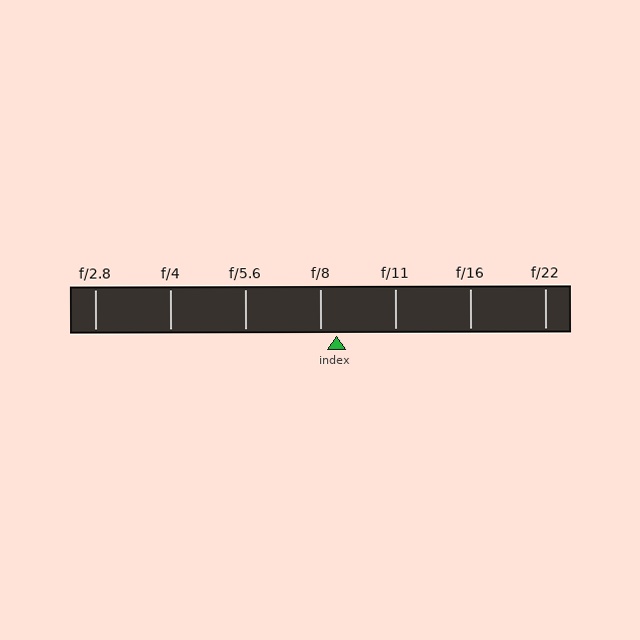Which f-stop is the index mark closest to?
The index mark is closest to f/8.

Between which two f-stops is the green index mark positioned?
The index mark is between f/8 and f/11.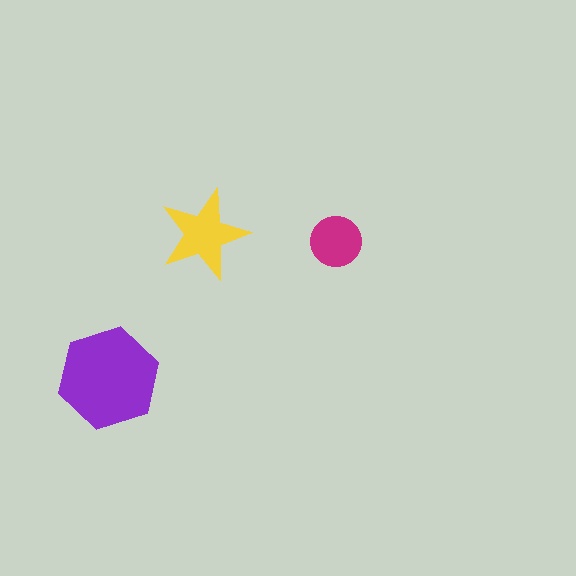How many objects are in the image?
There are 3 objects in the image.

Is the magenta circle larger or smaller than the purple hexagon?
Smaller.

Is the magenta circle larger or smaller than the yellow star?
Smaller.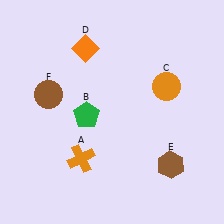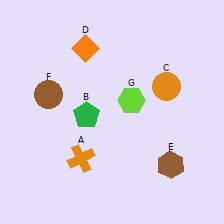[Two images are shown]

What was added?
A lime hexagon (G) was added in Image 2.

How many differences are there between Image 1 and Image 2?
There is 1 difference between the two images.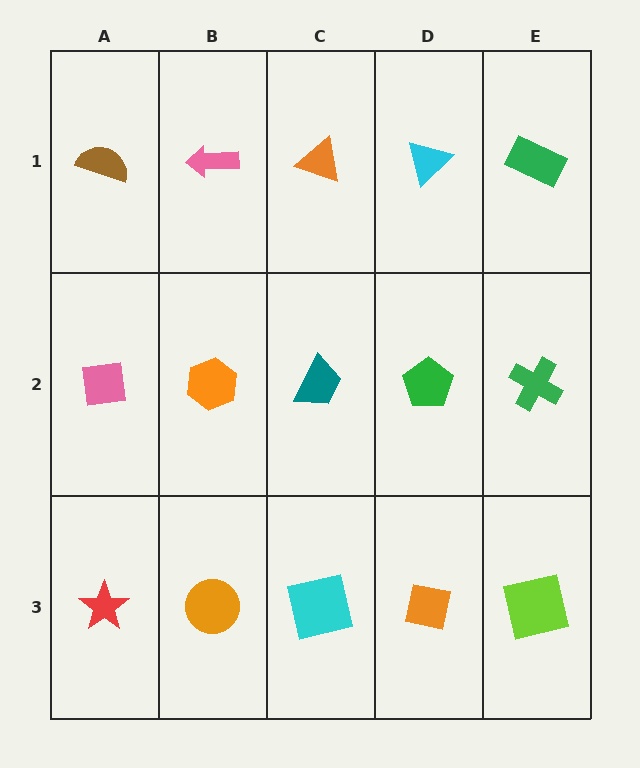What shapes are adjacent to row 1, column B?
An orange hexagon (row 2, column B), a brown semicircle (row 1, column A), an orange triangle (row 1, column C).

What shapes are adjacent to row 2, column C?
An orange triangle (row 1, column C), a cyan square (row 3, column C), an orange hexagon (row 2, column B), a green pentagon (row 2, column D).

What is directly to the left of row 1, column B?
A brown semicircle.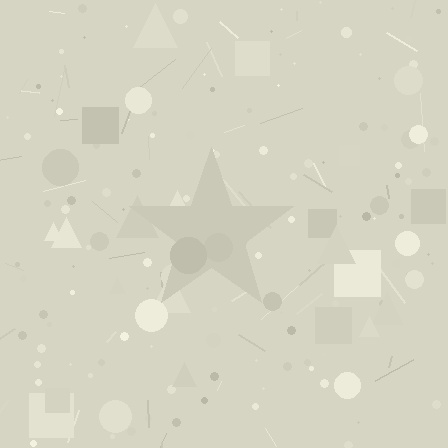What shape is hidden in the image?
A star is hidden in the image.